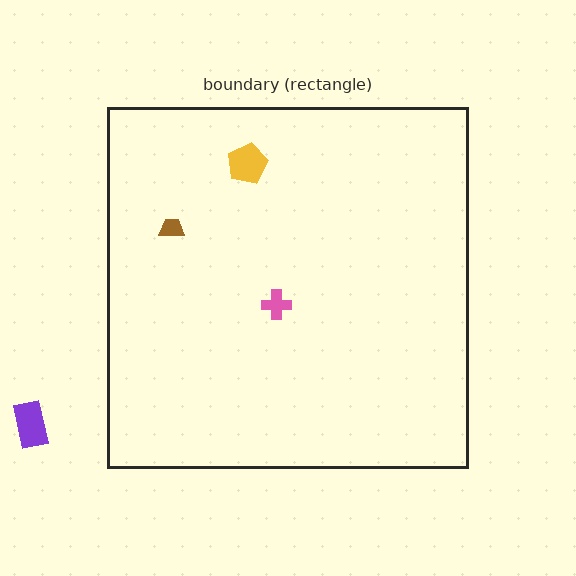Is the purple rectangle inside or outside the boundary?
Outside.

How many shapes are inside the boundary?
3 inside, 1 outside.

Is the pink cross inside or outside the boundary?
Inside.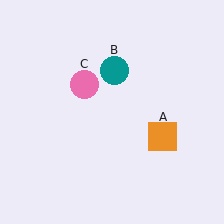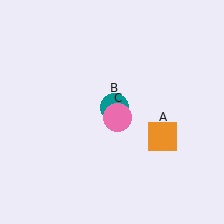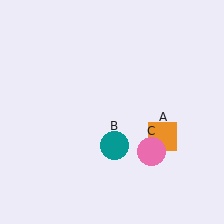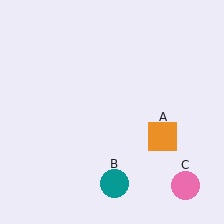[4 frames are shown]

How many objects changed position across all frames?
2 objects changed position: teal circle (object B), pink circle (object C).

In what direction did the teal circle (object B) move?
The teal circle (object B) moved down.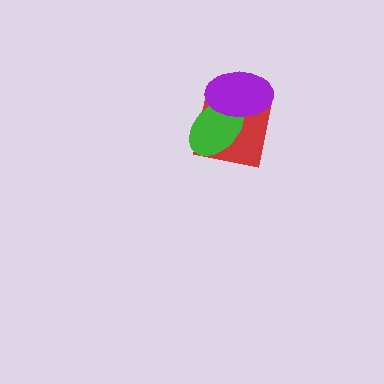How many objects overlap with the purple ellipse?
2 objects overlap with the purple ellipse.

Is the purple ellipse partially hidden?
No, no other shape covers it.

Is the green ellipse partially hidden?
Yes, it is partially covered by another shape.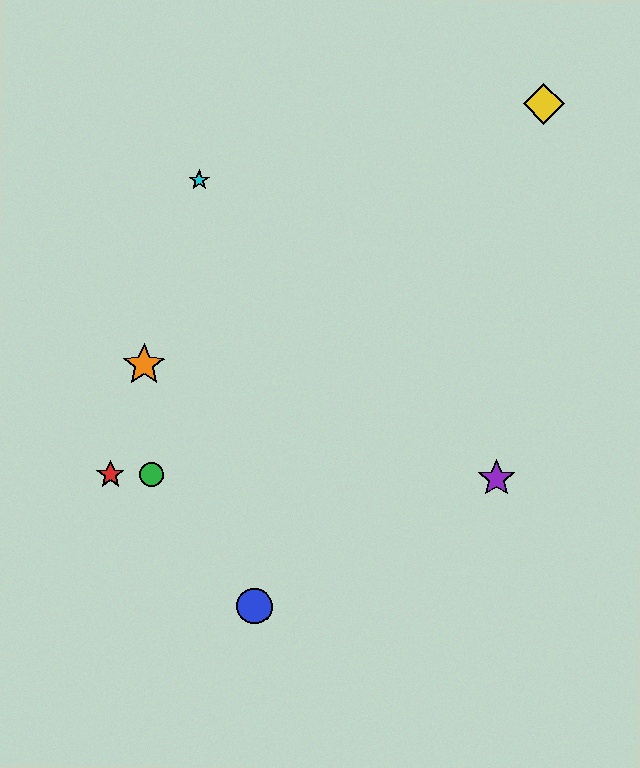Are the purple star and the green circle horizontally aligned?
Yes, both are at y≈478.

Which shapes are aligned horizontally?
The red star, the green circle, the purple star are aligned horizontally.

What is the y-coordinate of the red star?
The red star is at y≈475.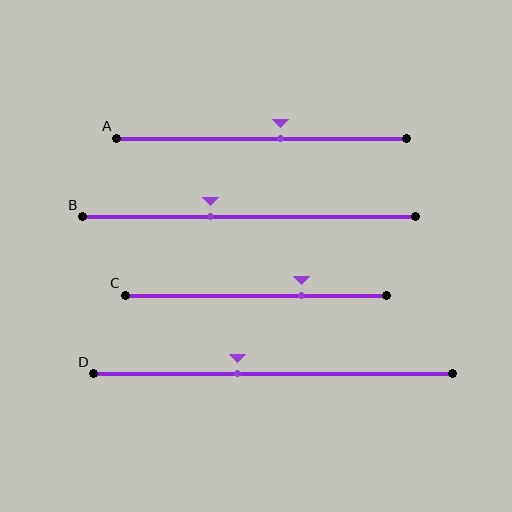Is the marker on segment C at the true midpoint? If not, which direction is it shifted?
No, the marker on segment C is shifted to the right by about 18% of the segment length.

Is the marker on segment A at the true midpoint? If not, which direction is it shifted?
No, the marker on segment A is shifted to the right by about 6% of the segment length.